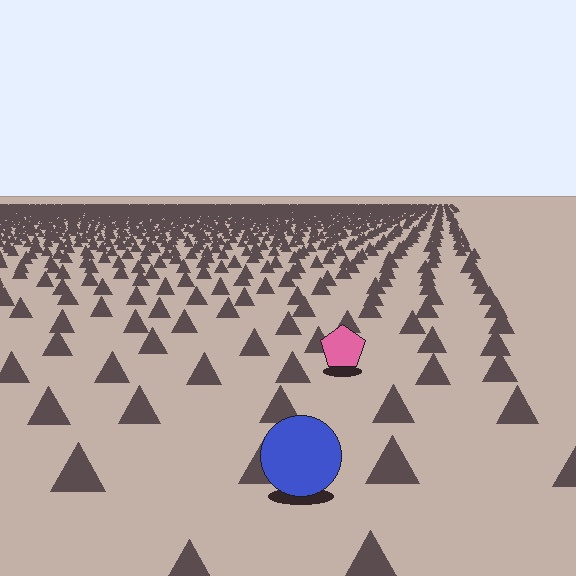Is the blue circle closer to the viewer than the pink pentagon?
Yes. The blue circle is closer — you can tell from the texture gradient: the ground texture is coarser near it.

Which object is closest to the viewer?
The blue circle is closest. The texture marks near it are larger and more spread out.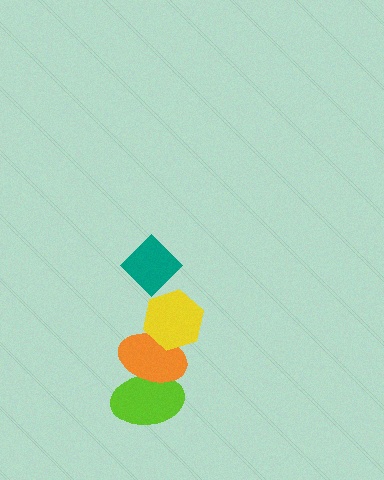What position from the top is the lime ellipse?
The lime ellipse is 4th from the top.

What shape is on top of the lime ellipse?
The orange ellipse is on top of the lime ellipse.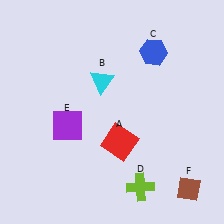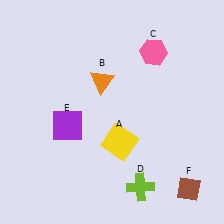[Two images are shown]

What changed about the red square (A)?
In Image 1, A is red. In Image 2, it changed to yellow.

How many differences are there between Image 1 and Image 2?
There are 3 differences between the two images.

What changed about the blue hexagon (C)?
In Image 1, C is blue. In Image 2, it changed to pink.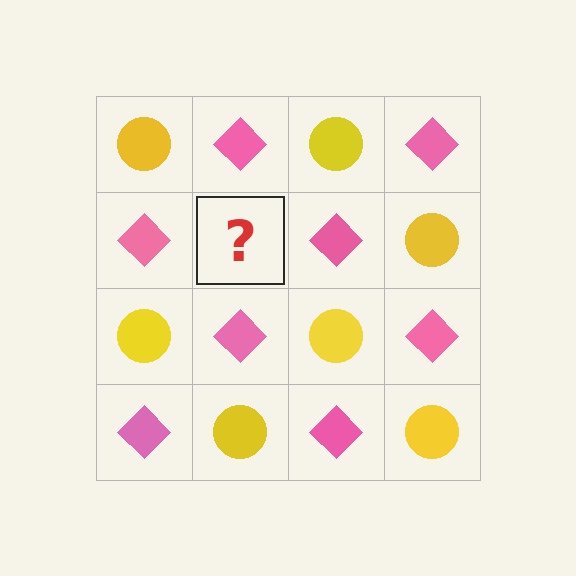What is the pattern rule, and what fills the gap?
The rule is that it alternates yellow circle and pink diamond in a checkerboard pattern. The gap should be filled with a yellow circle.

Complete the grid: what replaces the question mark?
The question mark should be replaced with a yellow circle.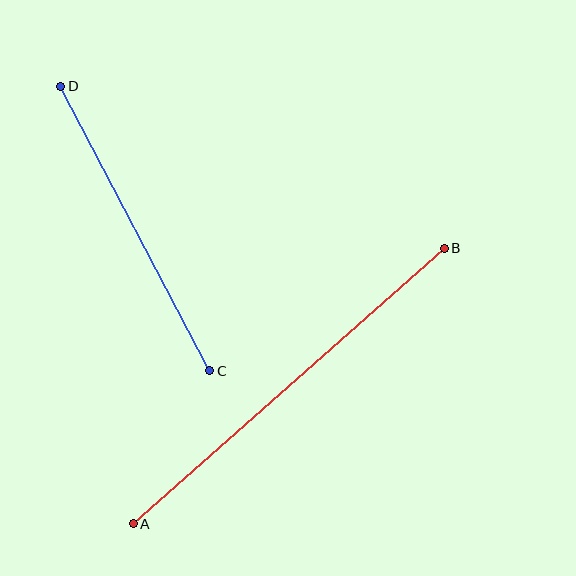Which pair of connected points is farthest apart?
Points A and B are farthest apart.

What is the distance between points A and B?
The distance is approximately 416 pixels.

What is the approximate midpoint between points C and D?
The midpoint is at approximately (135, 228) pixels.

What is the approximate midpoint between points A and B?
The midpoint is at approximately (289, 386) pixels.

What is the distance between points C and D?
The distance is approximately 321 pixels.